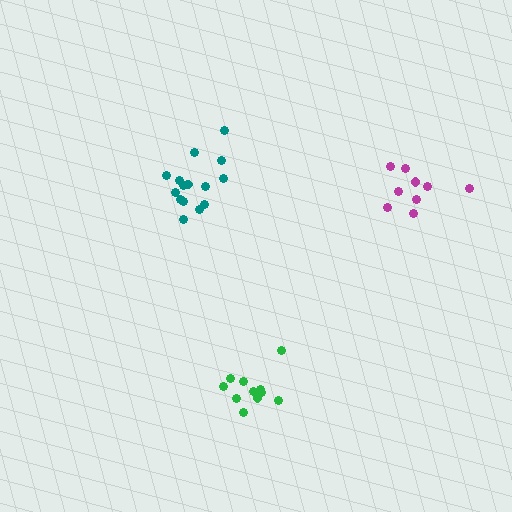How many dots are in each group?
Group 1: 11 dots, Group 2: 9 dots, Group 3: 15 dots (35 total).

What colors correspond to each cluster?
The clusters are colored: green, magenta, teal.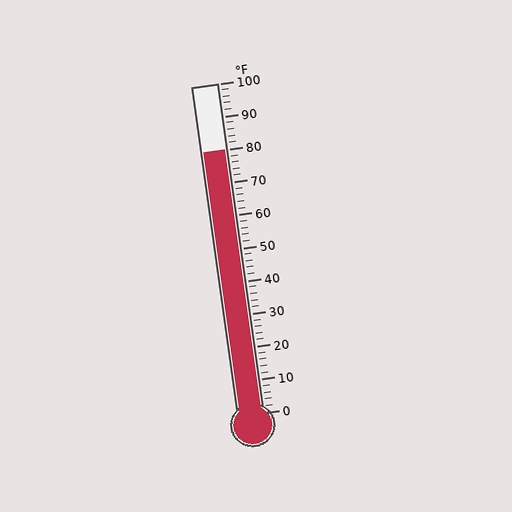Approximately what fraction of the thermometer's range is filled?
The thermometer is filled to approximately 80% of its range.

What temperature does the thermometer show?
The thermometer shows approximately 80°F.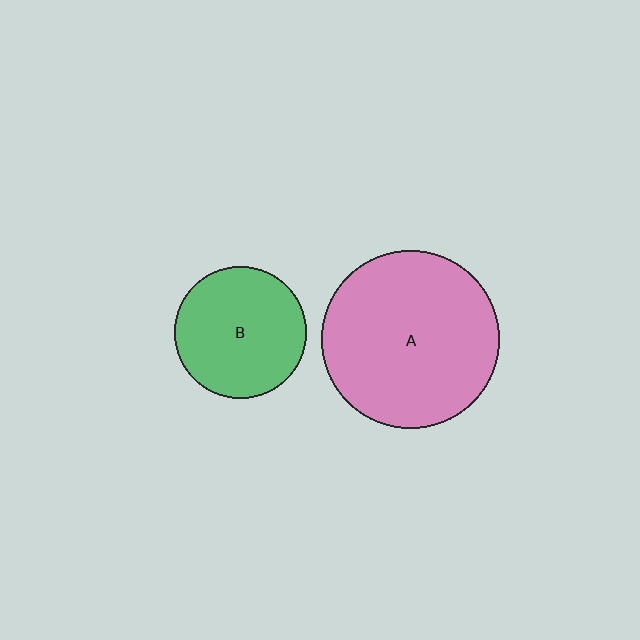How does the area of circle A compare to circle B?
Approximately 1.8 times.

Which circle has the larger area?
Circle A (pink).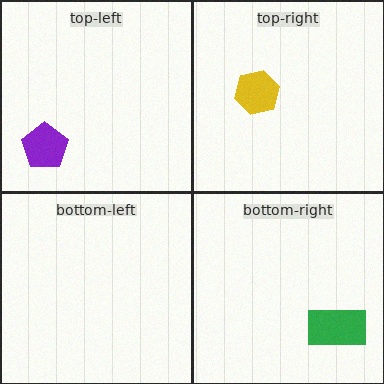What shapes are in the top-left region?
The purple pentagon.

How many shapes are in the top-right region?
1.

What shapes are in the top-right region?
The yellow hexagon.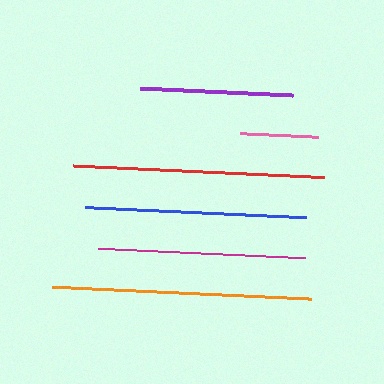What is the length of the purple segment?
The purple segment is approximately 153 pixels long.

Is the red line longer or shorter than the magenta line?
The red line is longer than the magenta line.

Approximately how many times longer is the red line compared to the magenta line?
The red line is approximately 1.2 times the length of the magenta line.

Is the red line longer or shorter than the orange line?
The orange line is longer than the red line.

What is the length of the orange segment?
The orange segment is approximately 259 pixels long.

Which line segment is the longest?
The orange line is the longest at approximately 259 pixels.